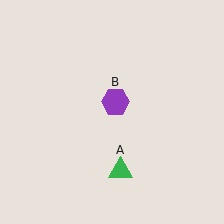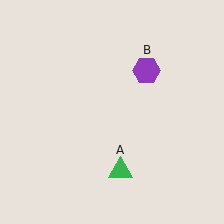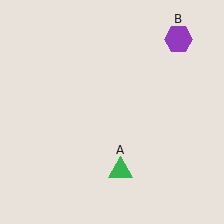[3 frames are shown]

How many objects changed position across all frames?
1 object changed position: purple hexagon (object B).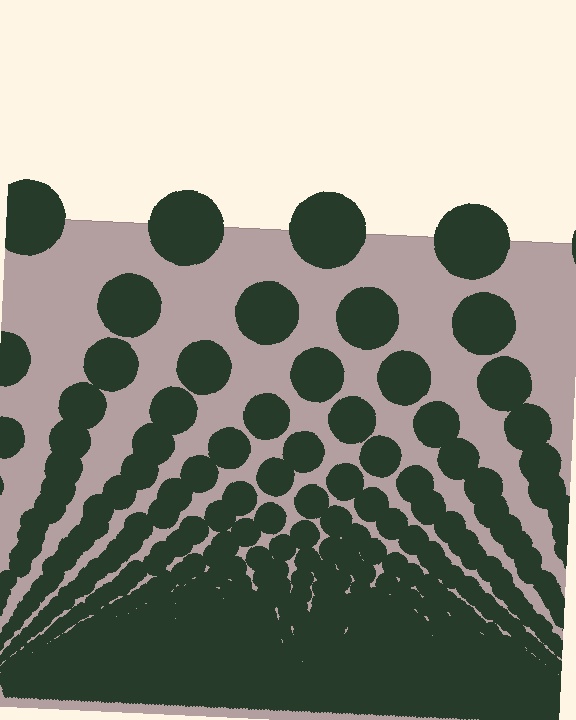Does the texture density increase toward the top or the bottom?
Density increases toward the bottom.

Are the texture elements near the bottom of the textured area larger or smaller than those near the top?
Smaller. The gradient is inverted — elements near the bottom are smaller and denser.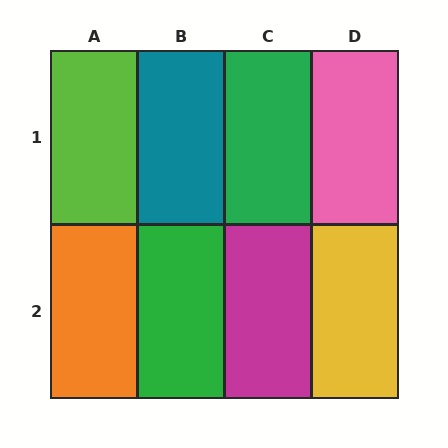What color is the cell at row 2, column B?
Green.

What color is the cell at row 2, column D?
Yellow.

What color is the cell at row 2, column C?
Magenta.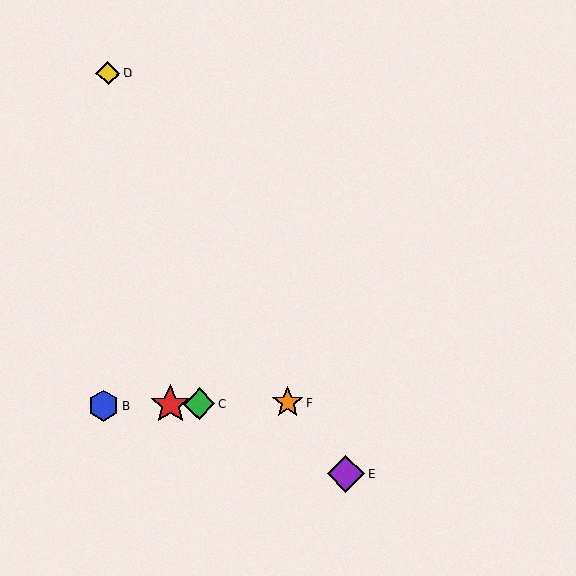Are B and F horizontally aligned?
Yes, both are at y≈406.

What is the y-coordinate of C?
Object C is at y≈404.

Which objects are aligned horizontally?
Objects A, B, C, F are aligned horizontally.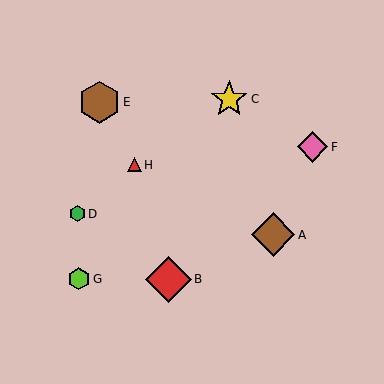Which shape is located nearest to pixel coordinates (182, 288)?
The red diamond (labeled B) at (168, 279) is nearest to that location.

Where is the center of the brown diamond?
The center of the brown diamond is at (273, 235).